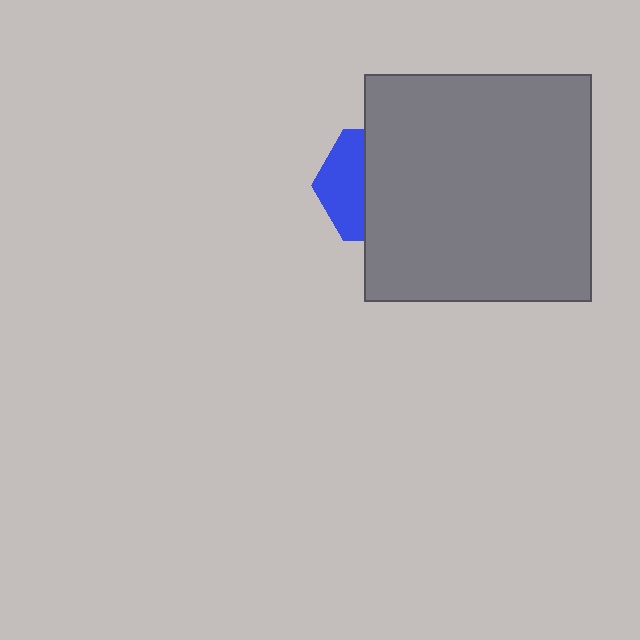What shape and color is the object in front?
The object in front is a gray square.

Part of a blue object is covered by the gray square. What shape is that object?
It is a hexagon.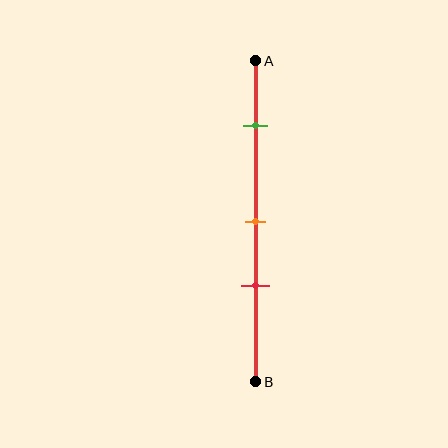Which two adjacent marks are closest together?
The orange and red marks are the closest adjacent pair.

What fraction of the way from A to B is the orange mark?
The orange mark is approximately 50% (0.5) of the way from A to B.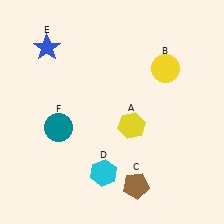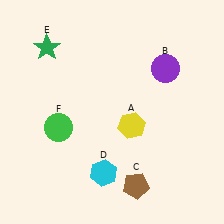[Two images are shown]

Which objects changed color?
B changed from yellow to purple. E changed from blue to green. F changed from teal to green.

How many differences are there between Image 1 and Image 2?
There are 3 differences between the two images.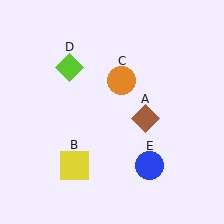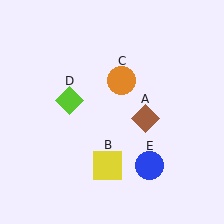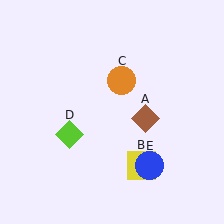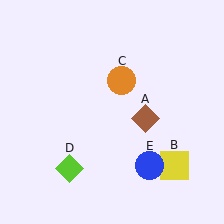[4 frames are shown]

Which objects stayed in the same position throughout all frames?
Brown diamond (object A) and orange circle (object C) and blue circle (object E) remained stationary.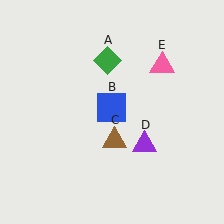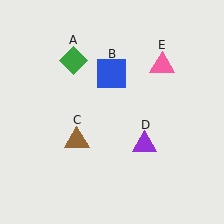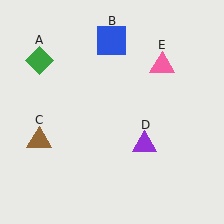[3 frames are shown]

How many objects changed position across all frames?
3 objects changed position: green diamond (object A), blue square (object B), brown triangle (object C).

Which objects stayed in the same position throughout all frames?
Purple triangle (object D) and pink triangle (object E) remained stationary.